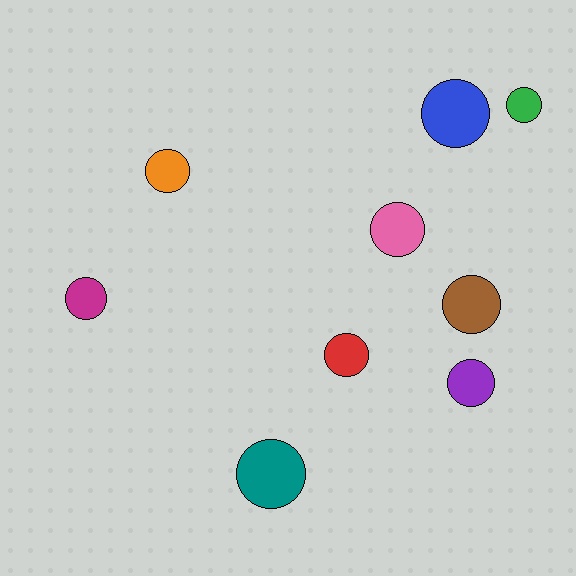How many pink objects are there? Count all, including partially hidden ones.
There is 1 pink object.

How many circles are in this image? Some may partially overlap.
There are 9 circles.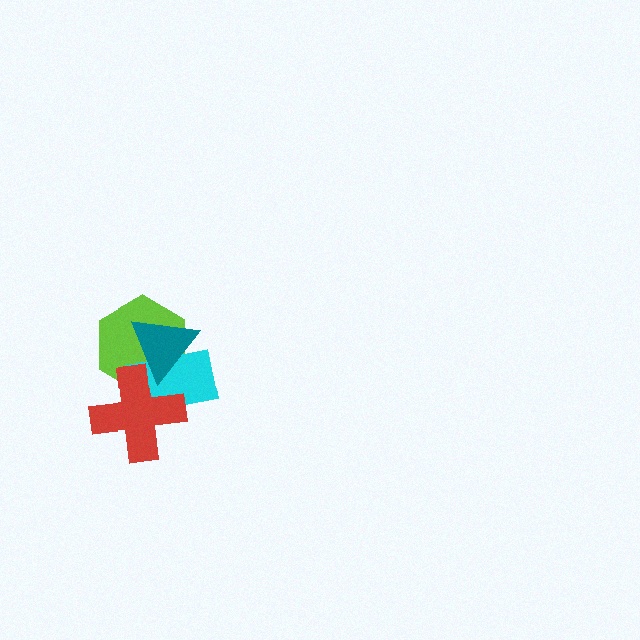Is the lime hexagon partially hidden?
Yes, it is partially covered by another shape.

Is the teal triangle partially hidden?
Yes, it is partially covered by another shape.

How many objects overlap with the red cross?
3 objects overlap with the red cross.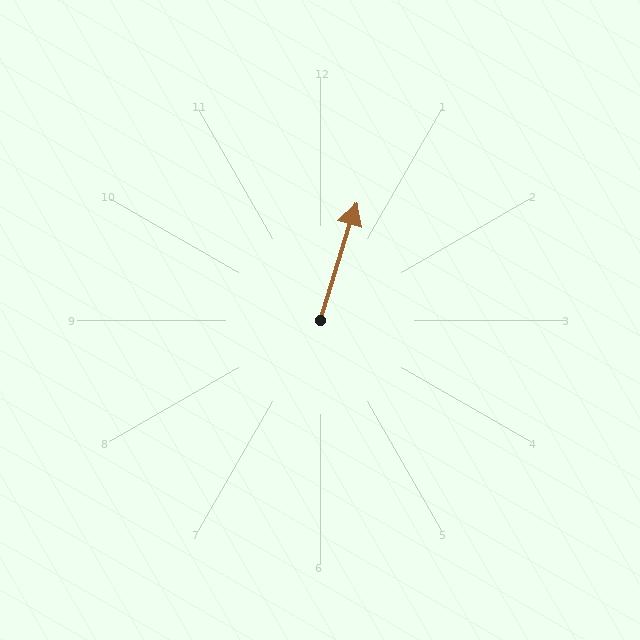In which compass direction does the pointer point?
North.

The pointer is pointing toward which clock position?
Roughly 1 o'clock.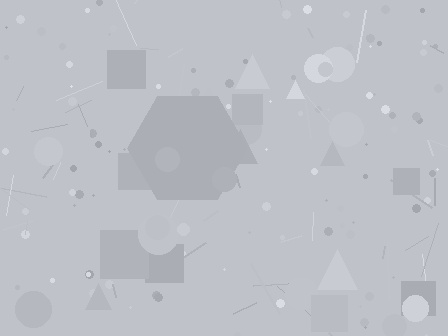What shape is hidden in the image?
A hexagon is hidden in the image.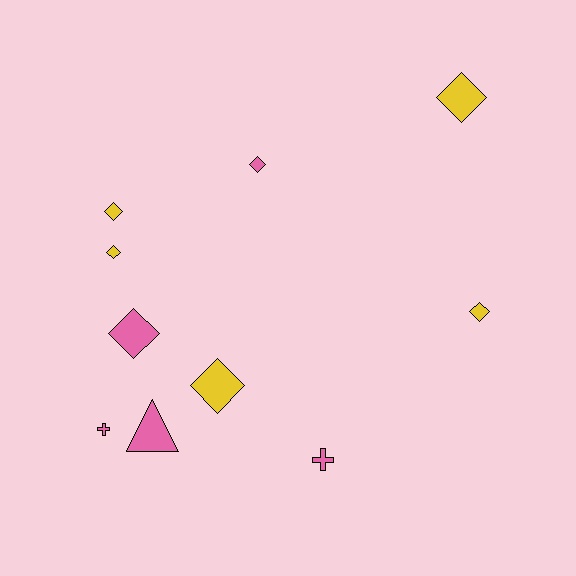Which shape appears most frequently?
Diamond, with 7 objects.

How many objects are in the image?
There are 10 objects.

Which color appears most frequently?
Yellow, with 5 objects.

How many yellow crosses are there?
There are no yellow crosses.